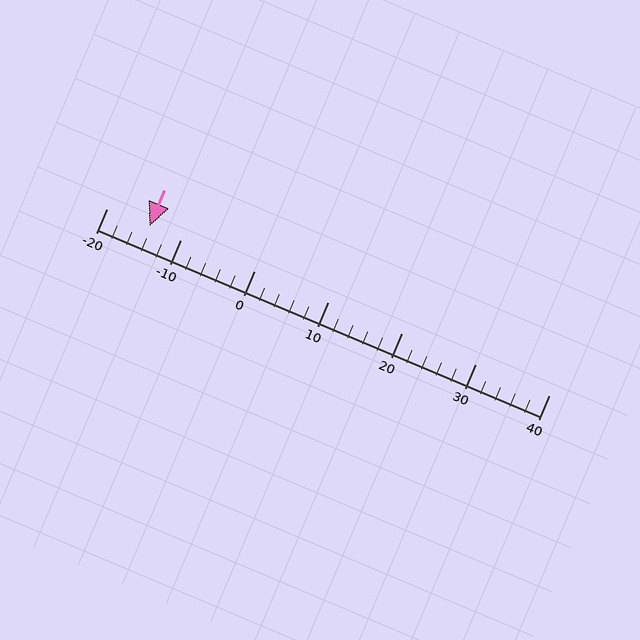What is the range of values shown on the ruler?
The ruler shows values from -20 to 40.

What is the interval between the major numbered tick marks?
The major tick marks are spaced 10 units apart.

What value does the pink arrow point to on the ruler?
The pink arrow points to approximately -14.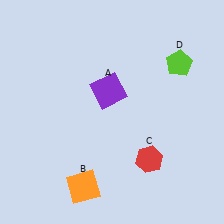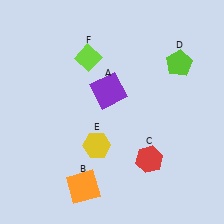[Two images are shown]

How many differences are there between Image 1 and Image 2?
There are 2 differences between the two images.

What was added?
A yellow hexagon (E), a lime diamond (F) were added in Image 2.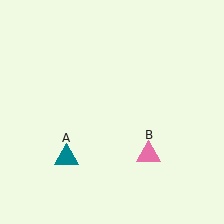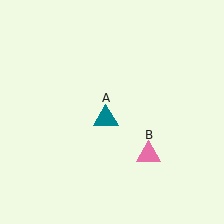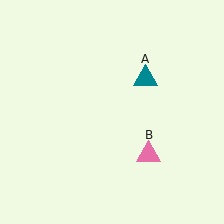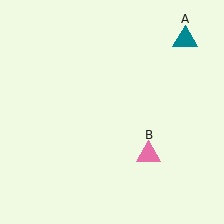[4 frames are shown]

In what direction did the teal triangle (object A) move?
The teal triangle (object A) moved up and to the right.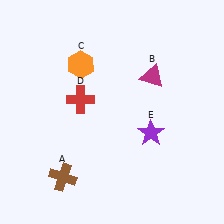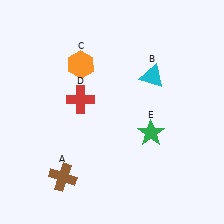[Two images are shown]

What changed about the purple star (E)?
In Image 1, E is purple. In Image 2, it changed to green.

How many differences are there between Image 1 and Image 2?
There are 2 differences between the two images.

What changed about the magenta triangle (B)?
In Image 1, B is magenta. In Image 2, it changed to cyan.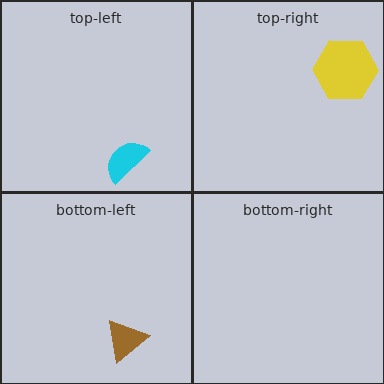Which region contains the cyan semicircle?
The top-left region.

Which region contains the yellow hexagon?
The top-right region.